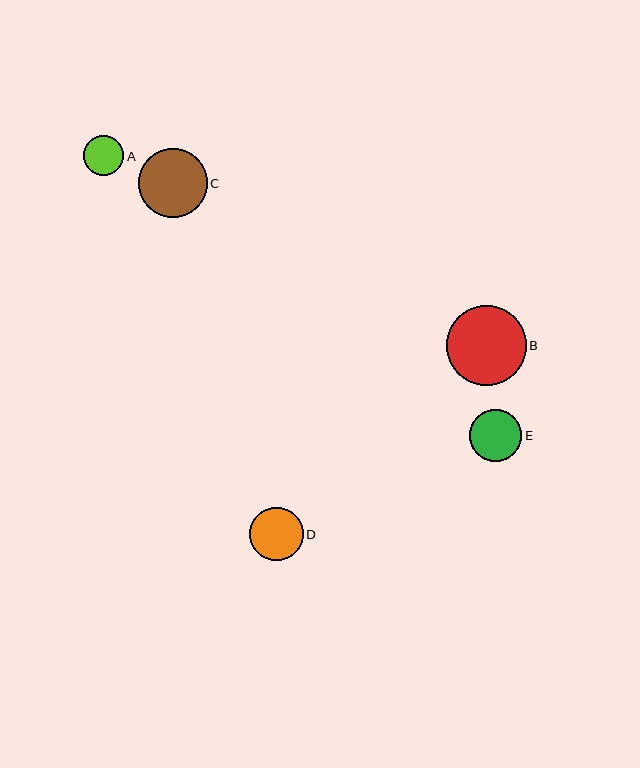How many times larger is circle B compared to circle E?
Circle B is approximately 1.5 times the size of circle E.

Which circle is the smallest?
Circle A is the smallest with a size of approximately 40 pixels.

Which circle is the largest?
Circle B is the largest with a size of approximately 80 pixels.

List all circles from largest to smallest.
From largest to smallest: B, C, D, E, A.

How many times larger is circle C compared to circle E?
Circle C is approximately 1.3 times the size of circle E.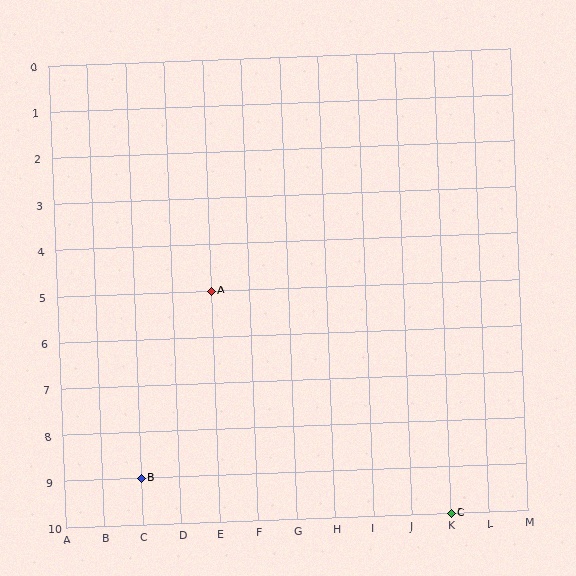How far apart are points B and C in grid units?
Points B and C are 8 columns and 1 row apart (about 8.1 grid units diagonally).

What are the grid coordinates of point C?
Point C is at grid coordinates (K, 10).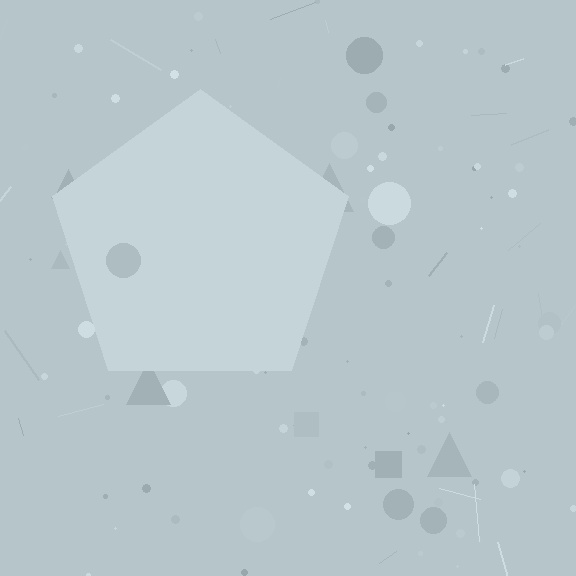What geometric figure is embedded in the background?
A pentagon is embedded in the background.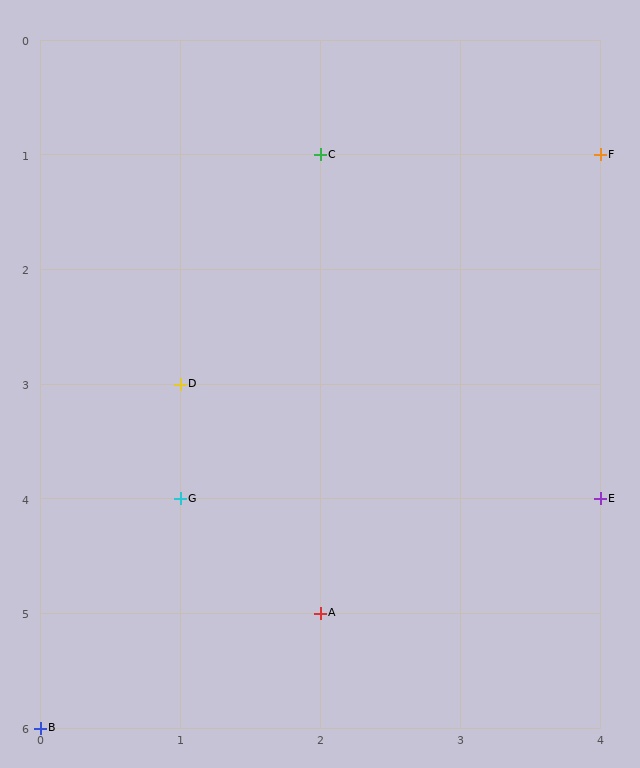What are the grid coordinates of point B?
Point B is at grid coordinates (0, 6).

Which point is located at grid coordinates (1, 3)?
Point D is at (1, 3).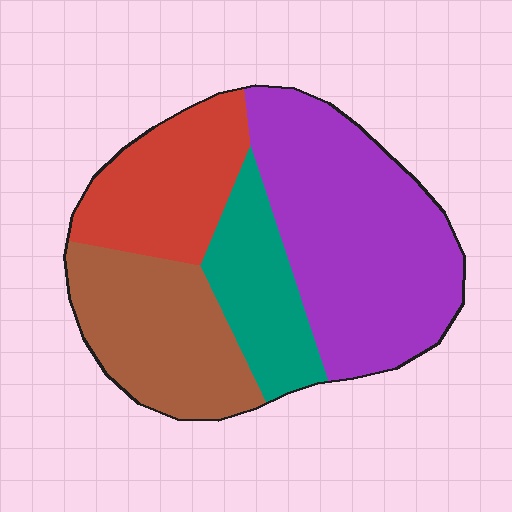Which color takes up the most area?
Purple, at roughly 40%.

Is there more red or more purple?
Purple.